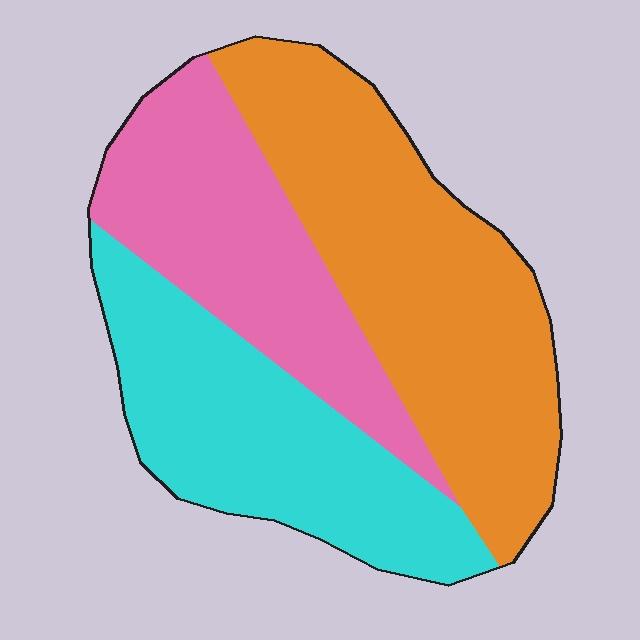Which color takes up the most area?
Orange, at roughly 40%.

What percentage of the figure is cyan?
Cyan covers 31% of the figure.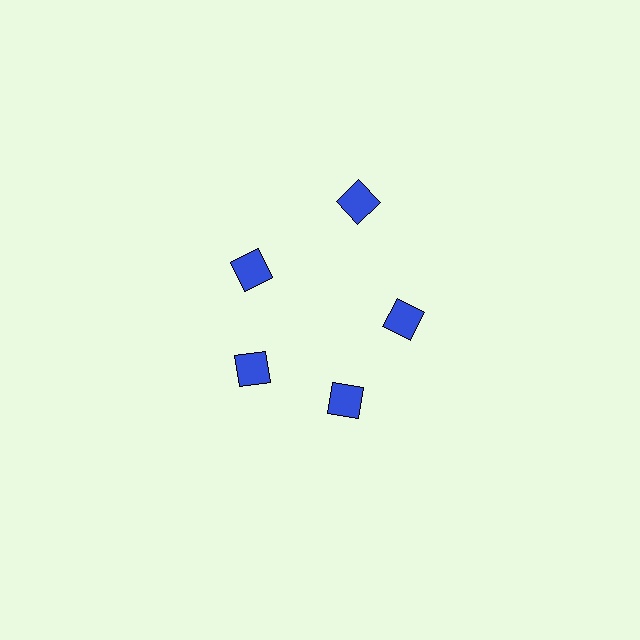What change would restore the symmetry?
The symmetry would be restored by moving it inward, back onto the ring so that all 5 diamonds sit at equal angles and equal distance from the center.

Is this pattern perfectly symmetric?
No. The 5 blue diamonds are arranged in a ring, but one element near the 1 o'clock position is pushed outward from the center, breaking the 5-fold rotational symmetry.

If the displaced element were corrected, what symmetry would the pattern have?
It would have 5-fold rotational symmetry — the pattern would map onto itself every 72 degrees.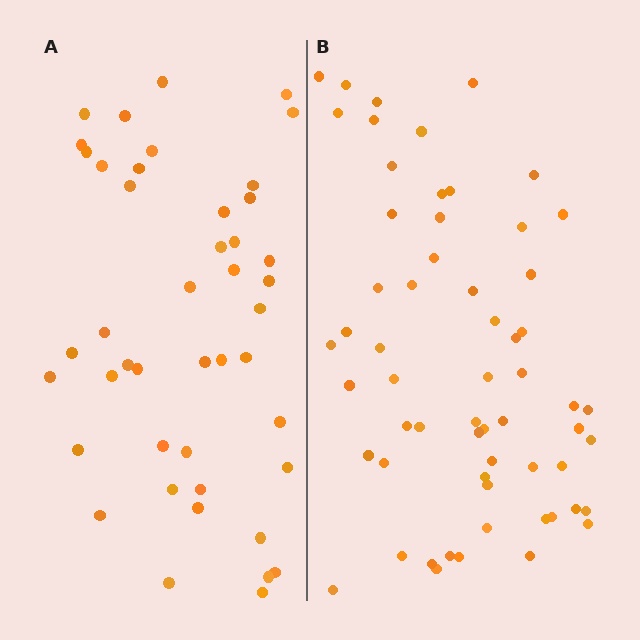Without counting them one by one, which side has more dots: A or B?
Region B (the right region) has more dots.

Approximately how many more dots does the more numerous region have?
Region B has approximately 15 more dots than region A.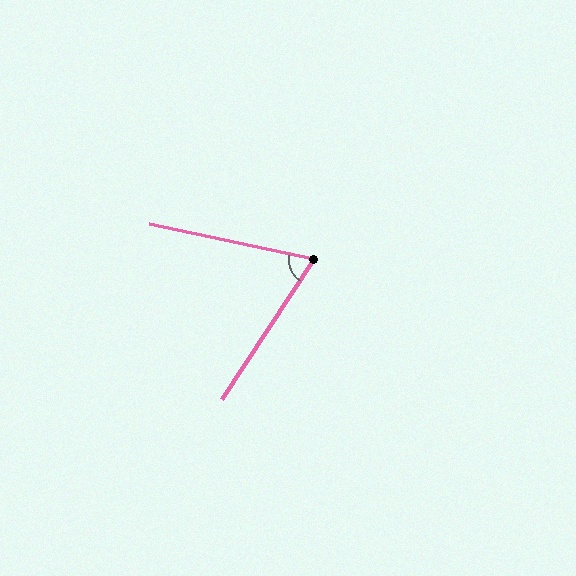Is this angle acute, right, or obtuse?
It is acute.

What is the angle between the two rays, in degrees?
Approximately 69 degrees.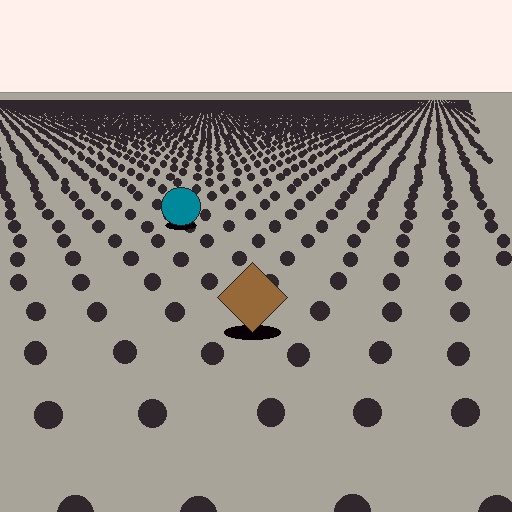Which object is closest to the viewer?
The brown diamond is closest. The texture marks near it are larger and more spread out.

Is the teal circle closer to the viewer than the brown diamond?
No. The brown diamond is closer — you can tell from the texture gradient: the ground texture is coarser near it.